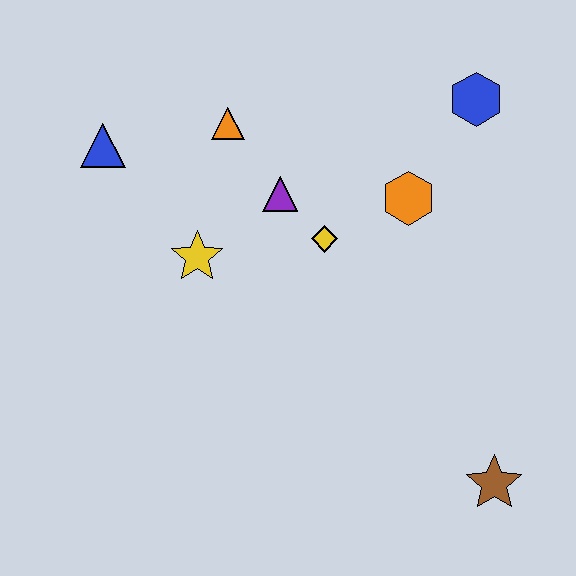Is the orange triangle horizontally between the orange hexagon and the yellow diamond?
No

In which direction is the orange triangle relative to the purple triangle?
The orange triangle is above the purple triangle.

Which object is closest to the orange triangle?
The purple triangle is closest to the orange triangle.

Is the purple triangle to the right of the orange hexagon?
No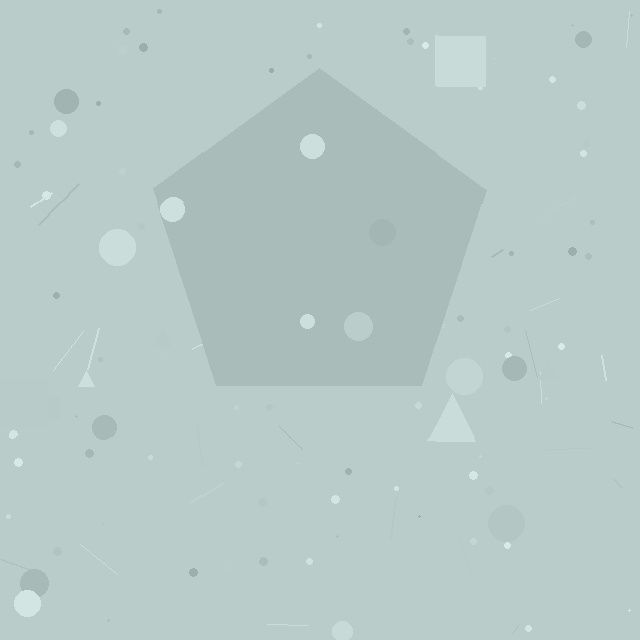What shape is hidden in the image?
A pentagon is hidden in the image.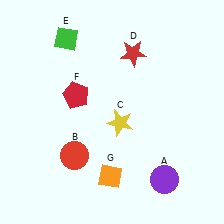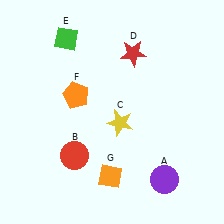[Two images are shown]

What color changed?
The pentagon (F) changed from red in Image 1 to orange in Image 2.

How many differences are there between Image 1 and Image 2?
There is 1 difference between the two images.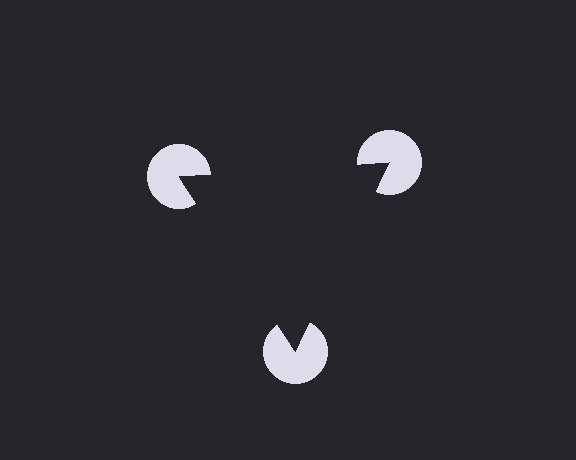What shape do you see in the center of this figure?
An illusory triangle — its edges are inferred from the aligned wedge cuts in the pac-man discs, not physically drawn.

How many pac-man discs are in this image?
There are 3 — one at each vertex of the illusory triangle.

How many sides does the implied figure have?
3 sides.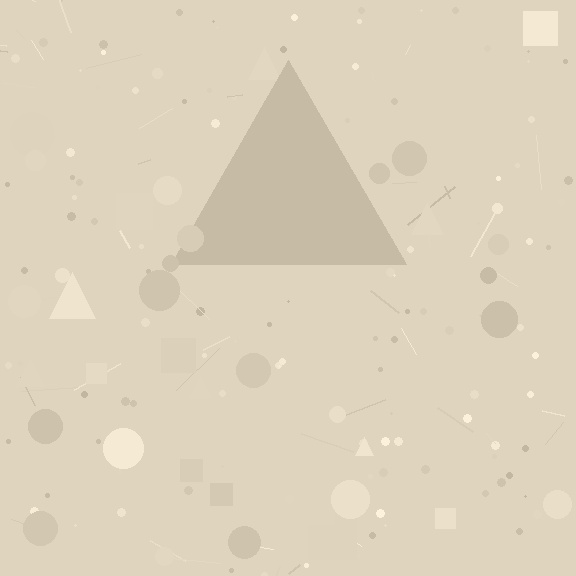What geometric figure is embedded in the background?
A triangle is embedded in the background.